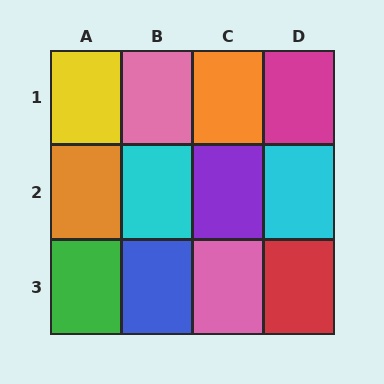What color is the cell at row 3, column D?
Red.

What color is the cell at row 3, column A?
Green.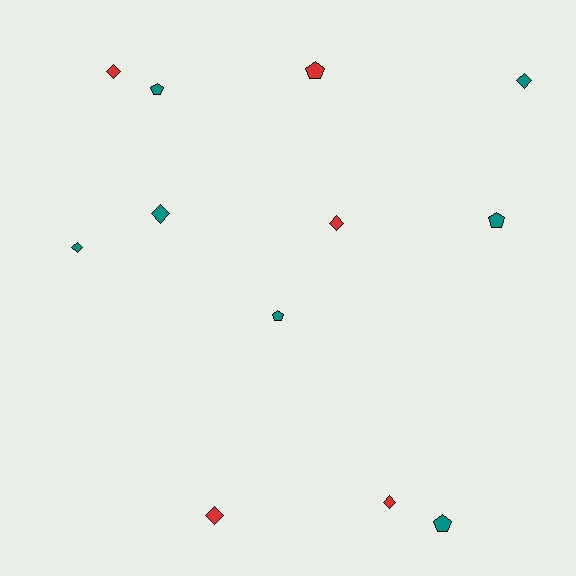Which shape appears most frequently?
Diamond, with 7 objects.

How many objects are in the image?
There are 12 objects.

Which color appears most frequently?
Teal, with 7 objects.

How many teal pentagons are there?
There are 4 teal pentagons.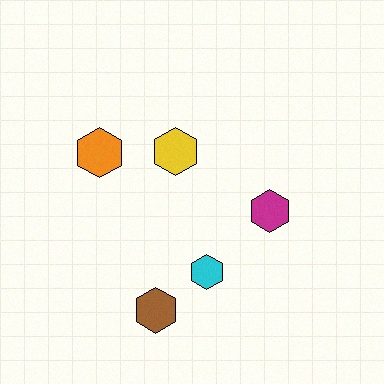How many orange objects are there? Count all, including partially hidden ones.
There is 1 orange object.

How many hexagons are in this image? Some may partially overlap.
There are 5 hexagons.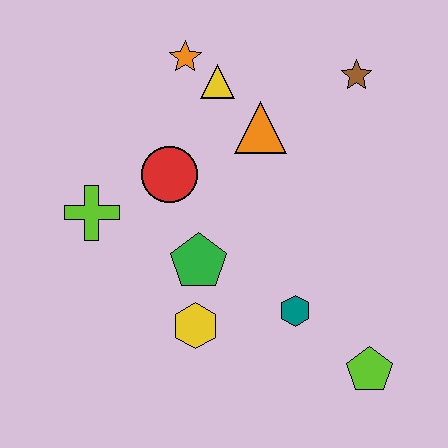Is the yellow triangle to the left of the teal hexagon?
Yes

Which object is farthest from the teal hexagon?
The orange star is farthest from the teal hexagon.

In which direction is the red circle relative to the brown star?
The red circle is to the left of the brown star.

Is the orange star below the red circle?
No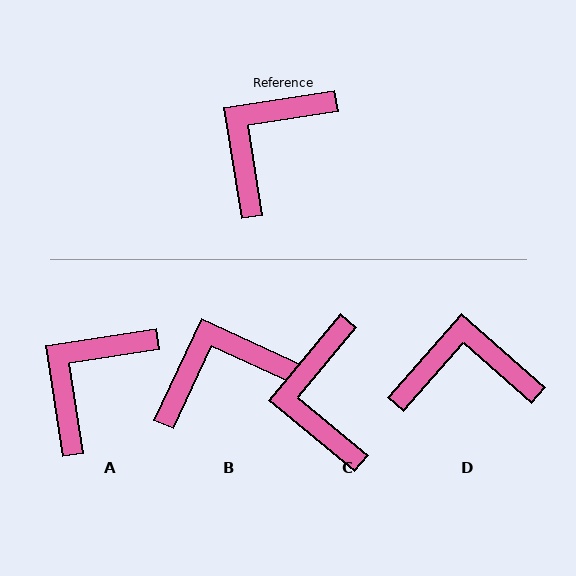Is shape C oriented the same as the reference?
No, it is off by about 42 degrees.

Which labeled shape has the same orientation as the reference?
A.